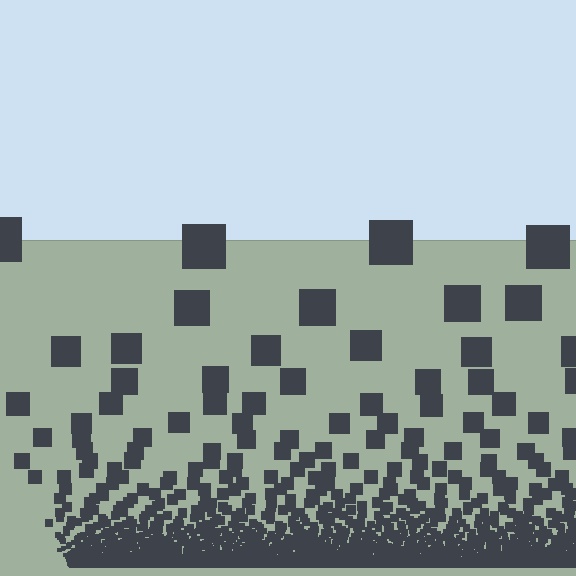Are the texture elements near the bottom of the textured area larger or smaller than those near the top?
Smaller. The gradient is inverted — elements near the bottom are smaller and denser.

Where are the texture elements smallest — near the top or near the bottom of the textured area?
Near the bottom.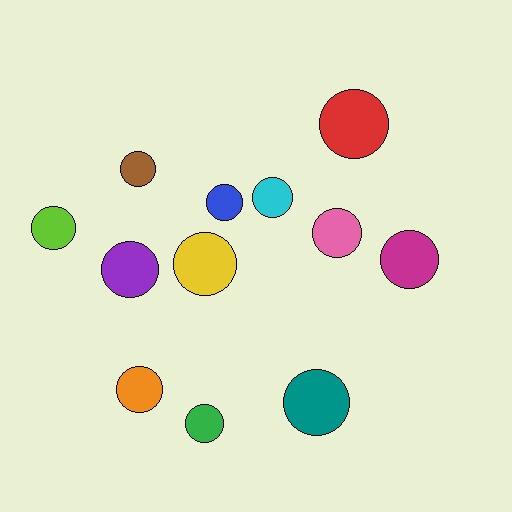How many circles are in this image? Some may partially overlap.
There are 12 circles.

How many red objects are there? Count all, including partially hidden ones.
There is 1 red object.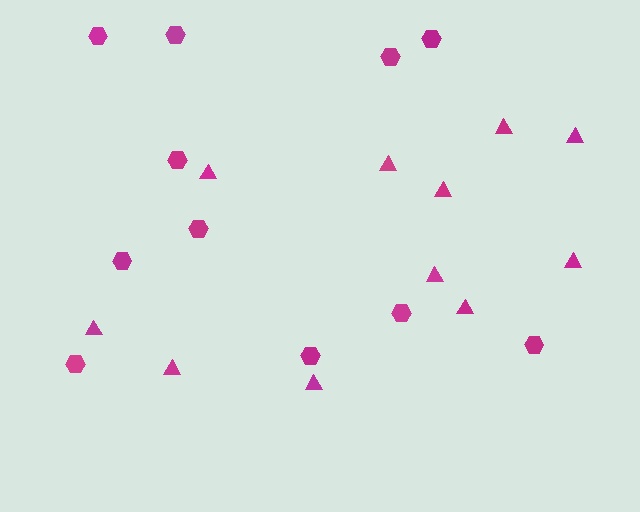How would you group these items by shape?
There are 2 groups: one group of hexagons (11) and one group of triangles (11).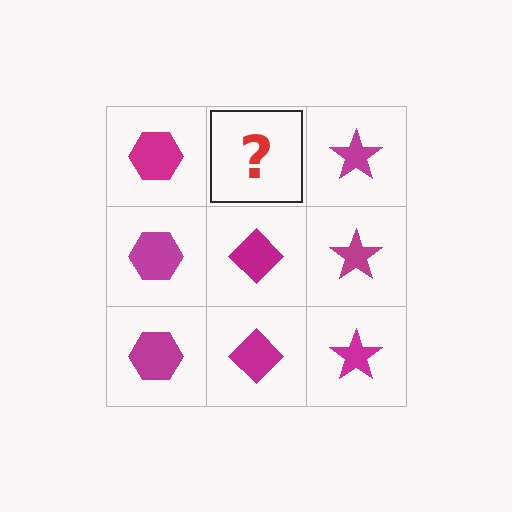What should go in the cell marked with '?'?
The missing cell should contain a magenta diamond.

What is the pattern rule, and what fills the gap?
The rule is that each column has a consistent shape. The gap should be filled with a magenta diamond.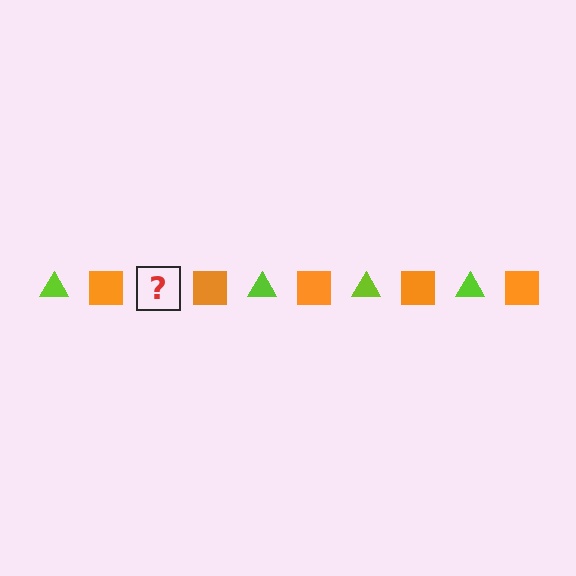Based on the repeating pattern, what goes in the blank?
The blank should be a lime triangle.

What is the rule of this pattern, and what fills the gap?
The rule is that the pattern alternates between lime triangle and orange square. The gap should be filled with a lime triangle.